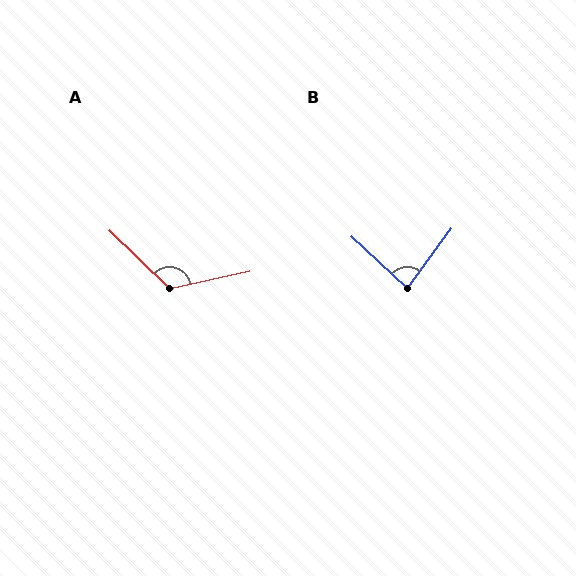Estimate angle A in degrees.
Approximately 124 degrees.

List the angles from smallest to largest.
B (83°), A (124°).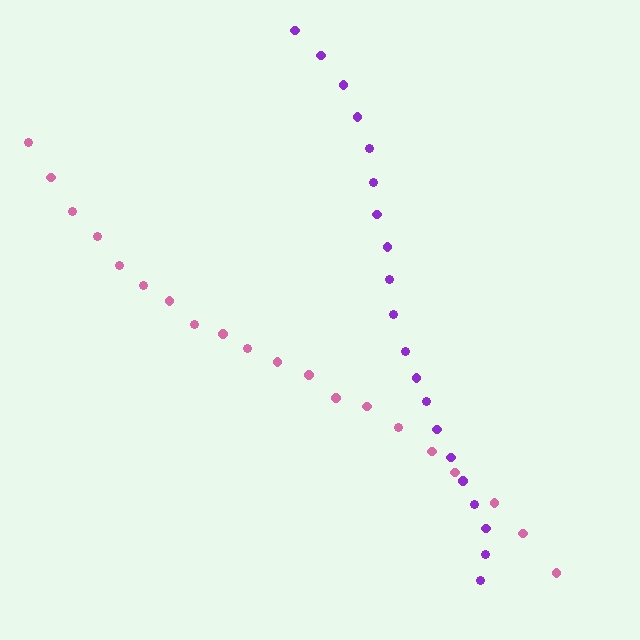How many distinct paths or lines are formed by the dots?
There are 2 distinct paths.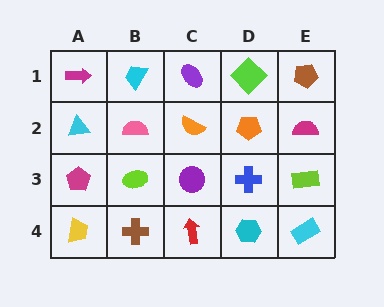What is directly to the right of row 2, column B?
An orange semicircle.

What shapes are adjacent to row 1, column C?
An orange semicircle (row 2, column C), a cyan trapezoid (row 1, column B), a lime diamond (row 1, column D).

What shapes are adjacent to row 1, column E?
A magenta semicircle (row 2, column E), a lime diamond (row 1, column D).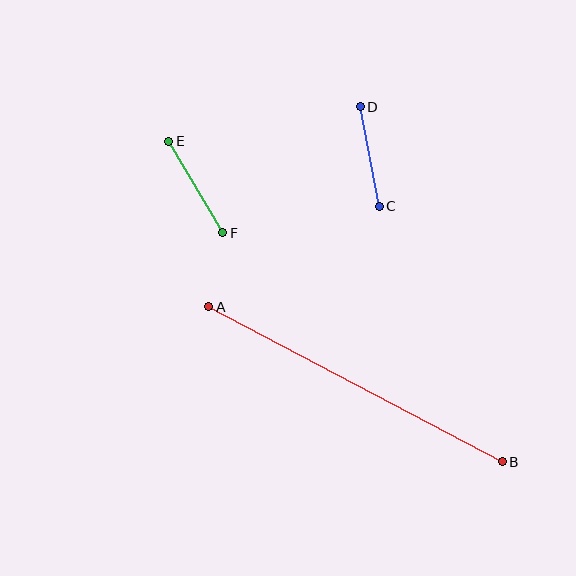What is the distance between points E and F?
The distance is approximately 106 pixels.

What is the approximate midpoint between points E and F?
The midpoint is at approximately (196, 187) pixels.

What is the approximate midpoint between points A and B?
The midpoint is at approximately (355, 384) pixels.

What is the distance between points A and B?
The distance is approximately 332 pixels.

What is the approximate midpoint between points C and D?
The midpoint is at approximately (370, 157) pixels.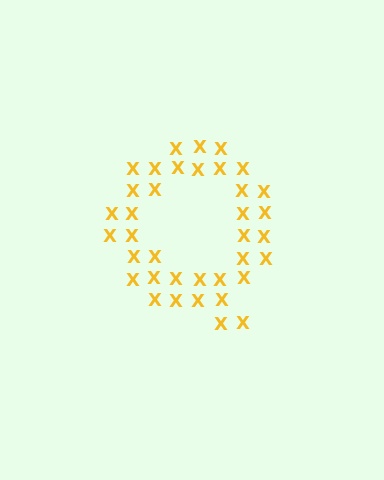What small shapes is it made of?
It is made of small letter X's.